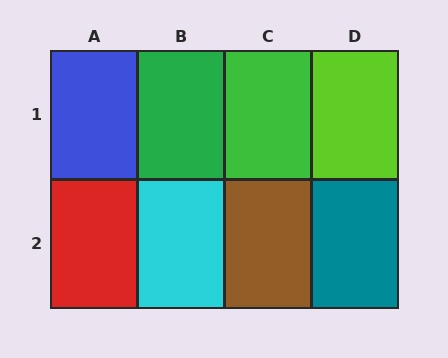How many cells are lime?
1 cell is lime.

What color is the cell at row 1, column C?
Green.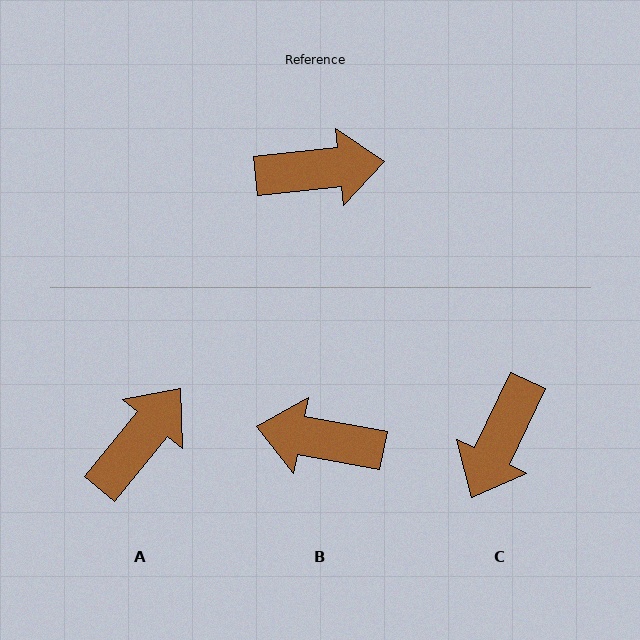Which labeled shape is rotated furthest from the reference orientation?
B, about 163 degrees away.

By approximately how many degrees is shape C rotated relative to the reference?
Approximately 122 degrees clockwise.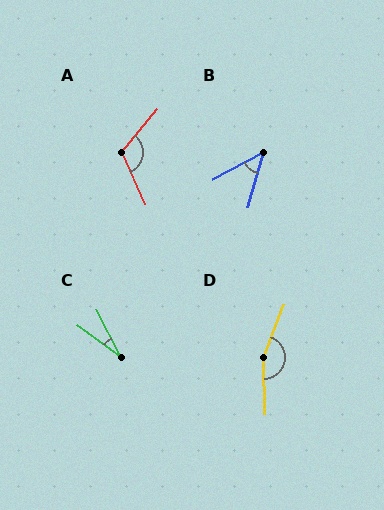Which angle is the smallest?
C, at approximately 27 degrees.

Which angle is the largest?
D, at approximately 157 degrees.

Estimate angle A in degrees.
Approximately 117 degrees.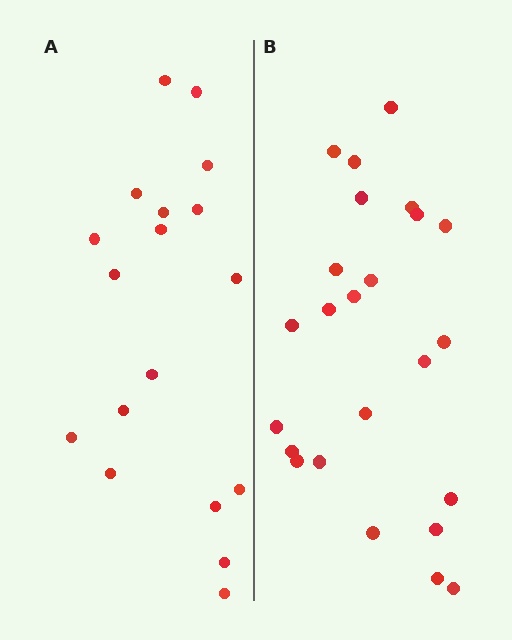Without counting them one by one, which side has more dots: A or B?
Region B (the right region) has more dots.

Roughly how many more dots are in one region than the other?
Region B has about 6 more dots than region A.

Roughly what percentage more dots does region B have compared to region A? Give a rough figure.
About 35% more.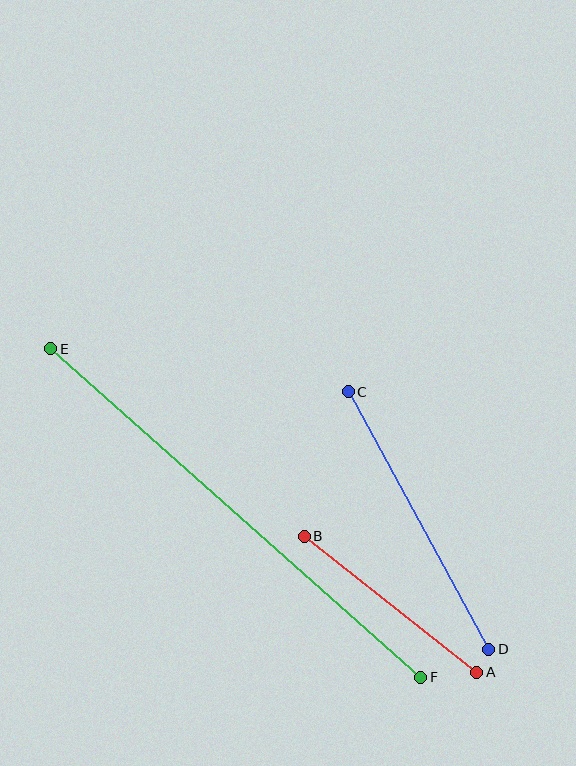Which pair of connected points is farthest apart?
Points E and F are farthest apart.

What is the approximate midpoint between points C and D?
The midpoint is at approximately (418, 520) pixels.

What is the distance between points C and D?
The distance is approximately 293 pixels.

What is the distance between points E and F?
The distance is approximately 495 pixels.